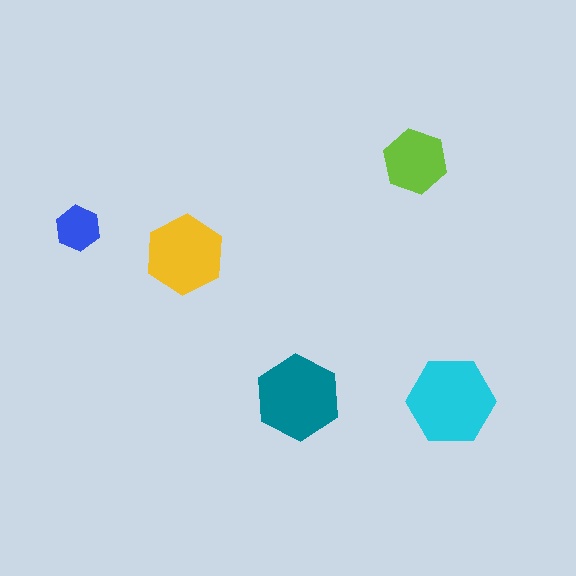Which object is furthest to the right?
The cyan hexagon is rightmost.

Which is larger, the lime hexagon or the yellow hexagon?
The yellow one.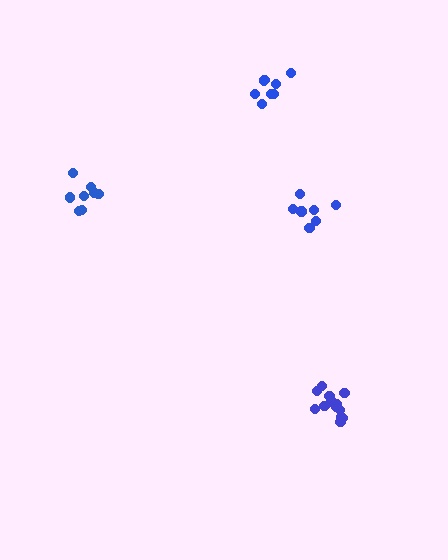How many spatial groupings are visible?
There are 4 spatial groupings.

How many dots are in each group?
Group 1: 7 dots, Group 2: 9 dots, Group 3: 13 dots, Group 4: 8 dots (37 total).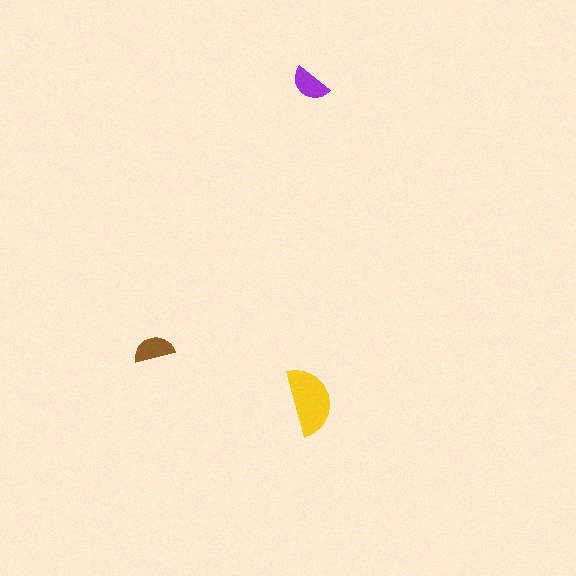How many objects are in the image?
There are 3 objects in the image.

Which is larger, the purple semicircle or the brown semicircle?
The brown one.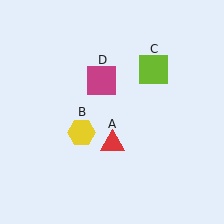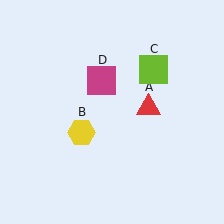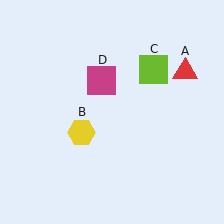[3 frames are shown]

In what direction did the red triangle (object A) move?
The red triangle (object A) moved up and to the right.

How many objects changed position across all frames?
1 object changed position: red triangle (object A).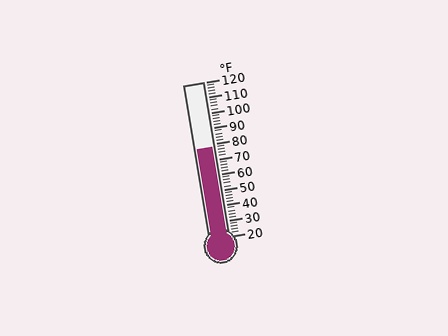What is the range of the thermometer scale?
The thermometer scale ranges from 20°F to 120°F.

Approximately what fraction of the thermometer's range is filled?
The thermometer is filled to approximately 60% of its range.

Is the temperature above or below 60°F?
The temperature is above 60°F.